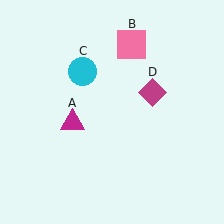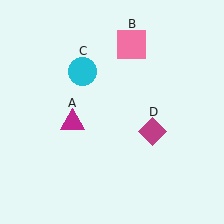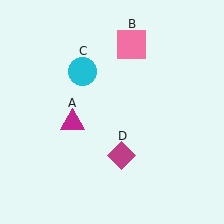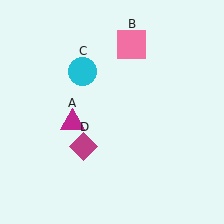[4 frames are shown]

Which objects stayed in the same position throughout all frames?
Magenta triangle (object A) and pink square (object B) and cyan circle (object C) remained stationary.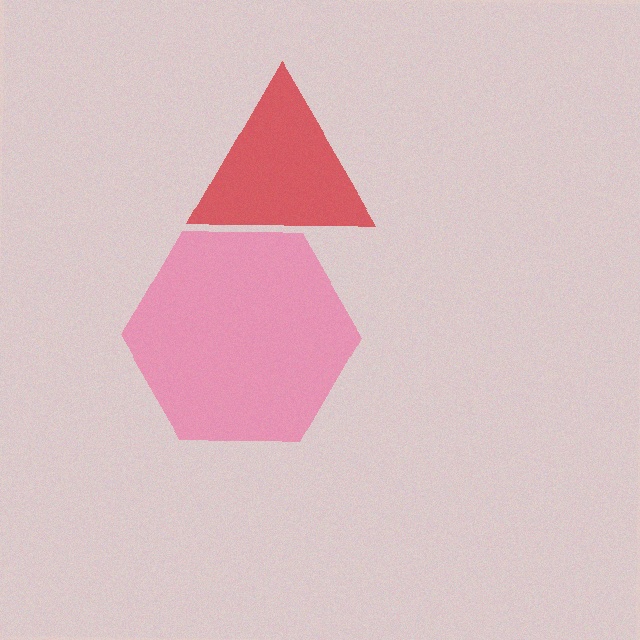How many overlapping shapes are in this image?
There are 2 overlapping shapes in the image.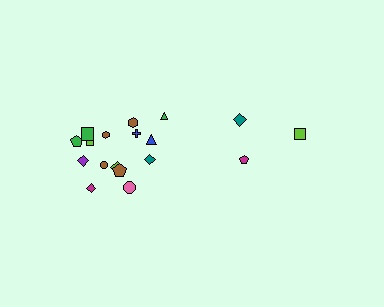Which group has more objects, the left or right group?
The left group.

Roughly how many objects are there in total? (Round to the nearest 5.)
Roughly 20 objects in total.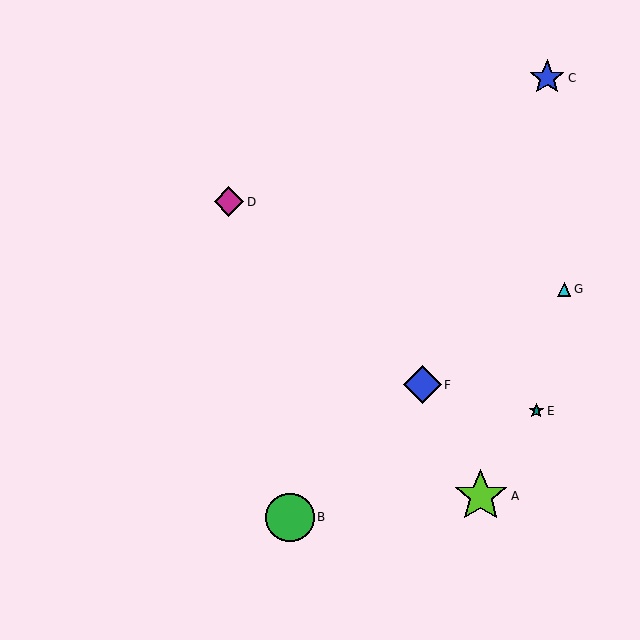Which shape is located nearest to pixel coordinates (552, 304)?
The cyan triangle (labeled G) at (564, 289) is nearest to that location.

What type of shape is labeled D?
Shape D is a magenta diamond.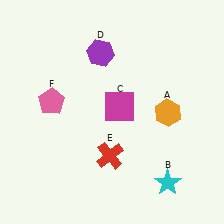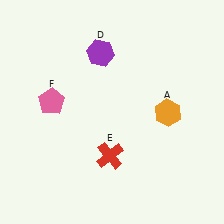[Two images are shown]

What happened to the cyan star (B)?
The cyan star (B) was removed in Image 2. It was in the bottom-right area of Image 1.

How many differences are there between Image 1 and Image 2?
There are 2 differences between the two images.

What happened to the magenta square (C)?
The magenta square (C) was removed in Image 2. It was in the top-right area of Image 1.